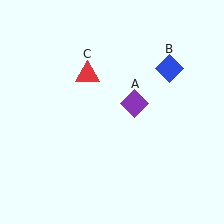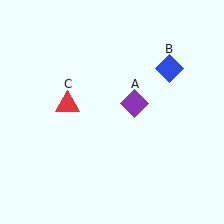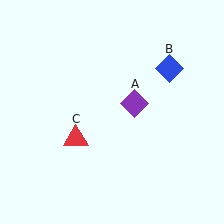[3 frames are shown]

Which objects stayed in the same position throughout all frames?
Purple diamond (object A) and blue diamond (object B) remained stationary.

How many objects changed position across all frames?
1 object changed position: red triangle (object C).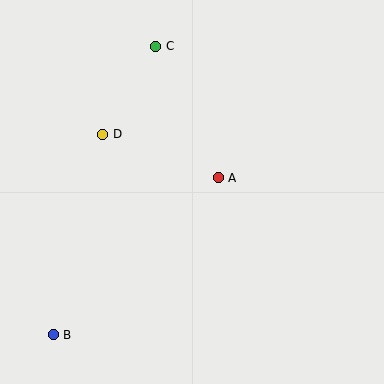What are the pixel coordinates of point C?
Point C is at (156, 46).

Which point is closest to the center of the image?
Point A at (218, 178) is closest to the center.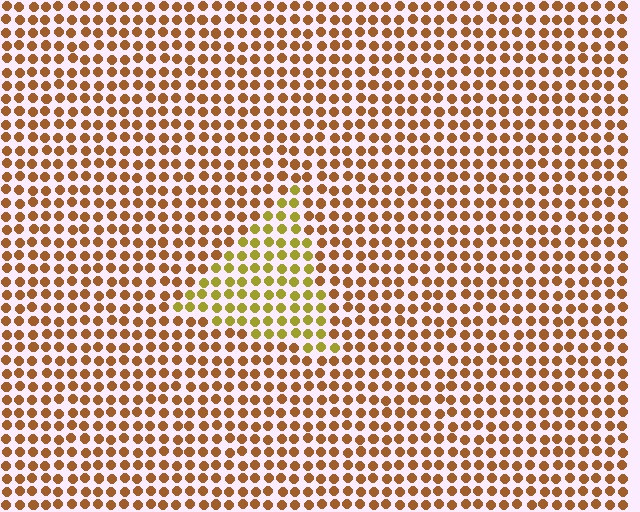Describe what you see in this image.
The image is filled with small brown elements in a uniform arrangement. A triangle-shaped region is visible where the elements are tinted to a slightly different hue, forming a subtle color boundary.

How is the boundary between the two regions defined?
The boundary is defined purely by a slight shift in hue (about 35 degrees). Spacing, size, and orientation are identical on both sides.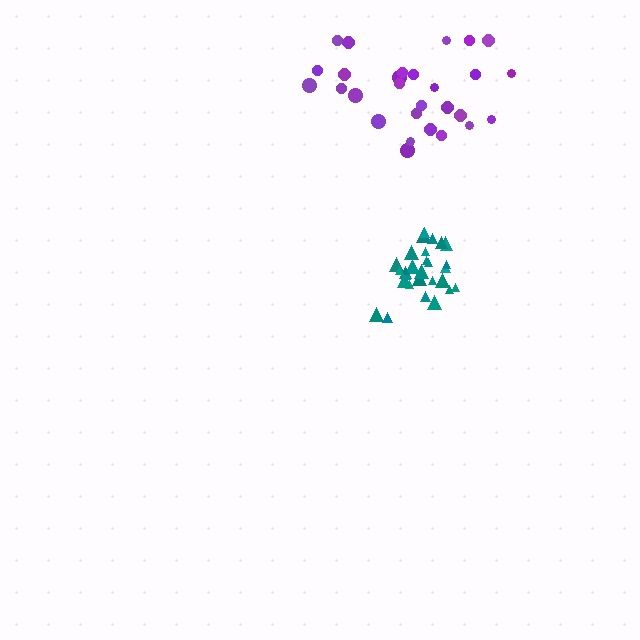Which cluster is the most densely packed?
Teal.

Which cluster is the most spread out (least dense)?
Purple.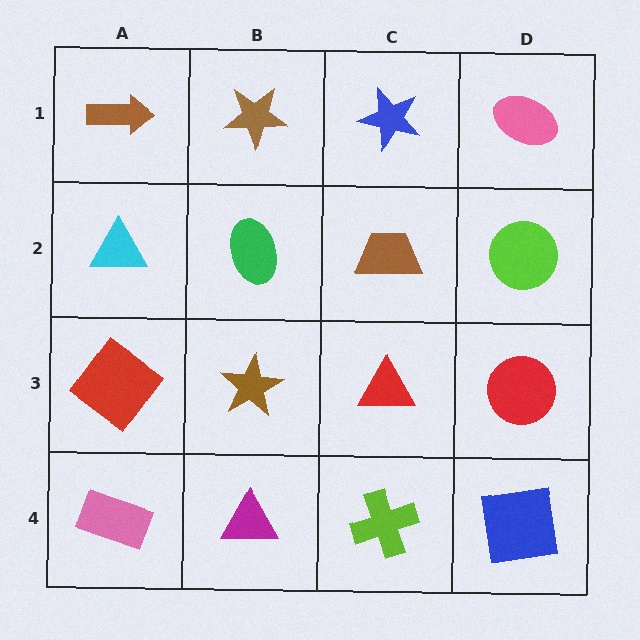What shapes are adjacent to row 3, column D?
A lime circle (row 2, column D), a blue square (row 4, column D), a red triangle (row 3, column C).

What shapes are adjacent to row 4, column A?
A red diamond (row 3, column A), a magenta triangle (row 4, column B).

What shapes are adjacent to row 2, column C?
A blue star (row 1, column C), a red triangle (row 3, column C), a green ellipse (row 2, column B), a lime circle (row 2, column D).